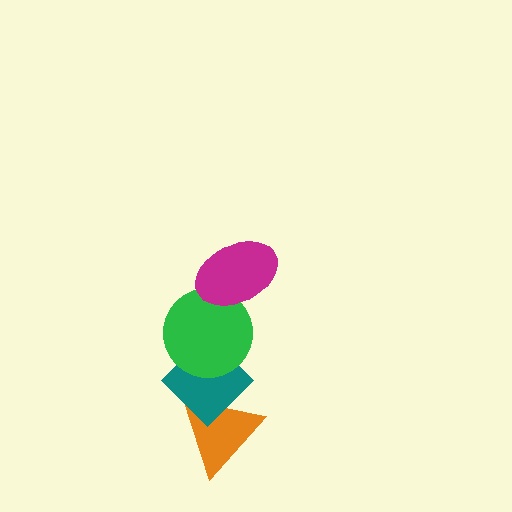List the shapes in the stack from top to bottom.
From top to bottom: the magenta ellipse, the green circle, the teal diamond, the orange triangle.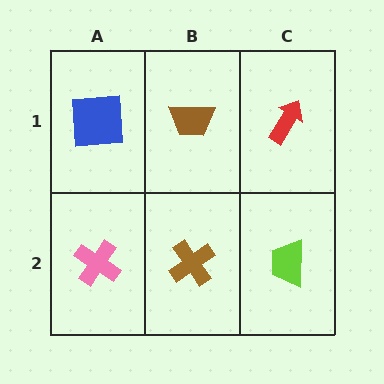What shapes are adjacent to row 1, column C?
A lime trapezoid (row 2, column C), a brown trapezoid (row 1, column B).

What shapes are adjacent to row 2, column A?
A blue square (row 1, column A), a brown cross (row 2, column B).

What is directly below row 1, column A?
A pink cross.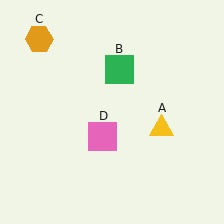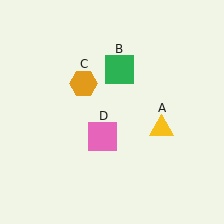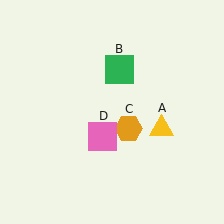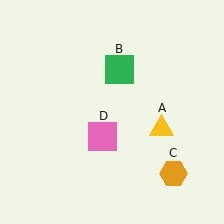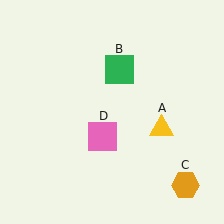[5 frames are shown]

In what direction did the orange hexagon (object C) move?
The orange hexagon (object C) moved down and to the right.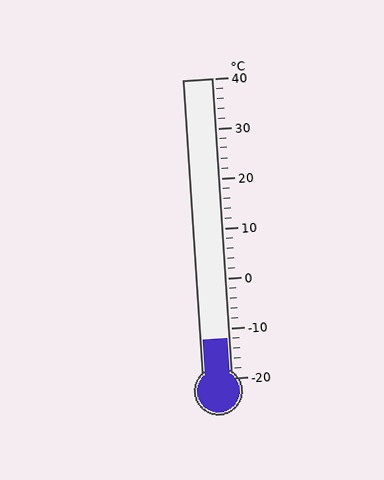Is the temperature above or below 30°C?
The temperature is below 30°C.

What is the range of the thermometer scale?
The thermometer scale ranges from -20°C to 40°C.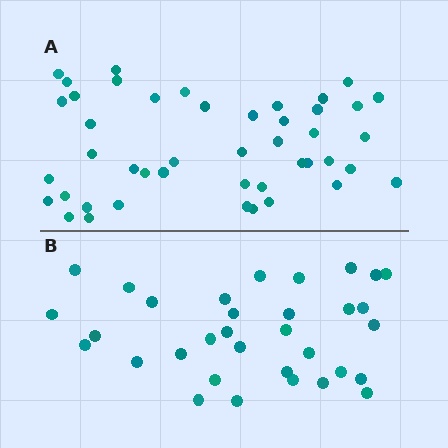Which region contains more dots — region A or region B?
Region A (the top region) has more dots.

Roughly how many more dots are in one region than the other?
Region A has roughly 12 or so more dots than region B.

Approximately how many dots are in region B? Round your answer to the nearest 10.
About 30 dots. (The exact count is 33, which rounds to 30.)